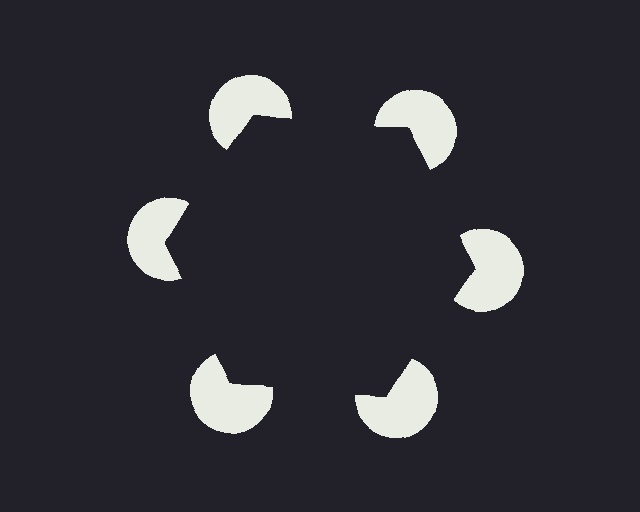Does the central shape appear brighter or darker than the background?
It typically appears slightly darker than the background, even though no actual brightness change is drawn.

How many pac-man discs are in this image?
There are 6 — one at each vertex of the illusory hexagon.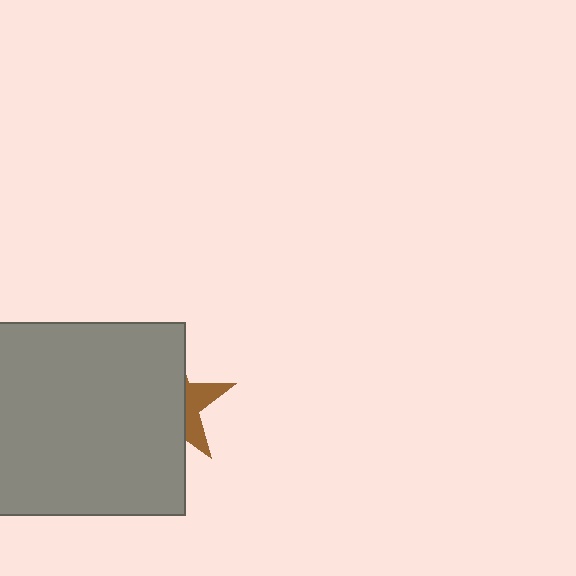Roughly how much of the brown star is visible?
A small part of it is visible (roughly 31%).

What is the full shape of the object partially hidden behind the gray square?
The partially hidden object is a brown star.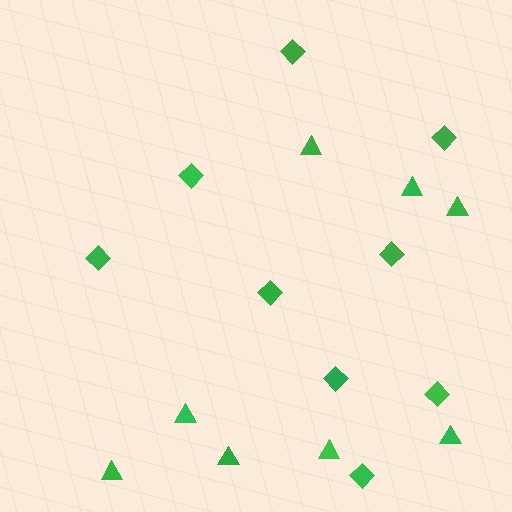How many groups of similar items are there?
There are 2 groups: one group of triangles (8) and one group of diamonds (9).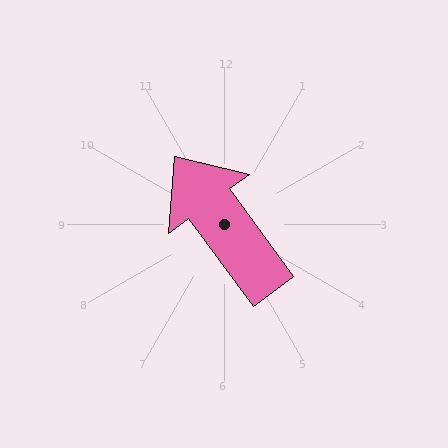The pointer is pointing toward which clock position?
Roughly 11 o'clock.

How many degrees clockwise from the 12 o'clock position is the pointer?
Approximately 324 degrees.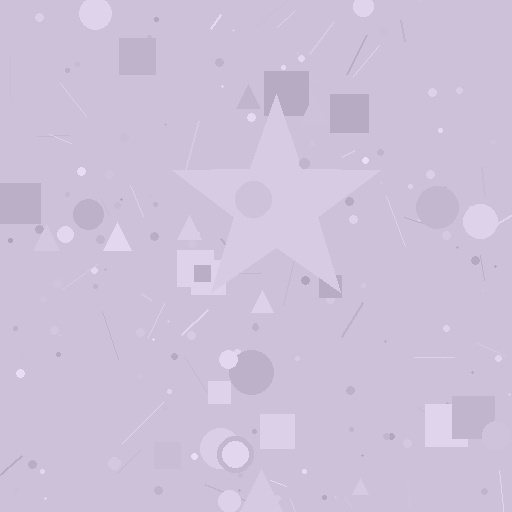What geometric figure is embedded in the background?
A star is embedded in the background.